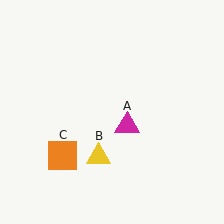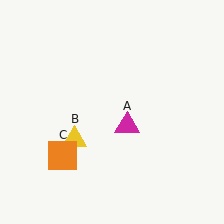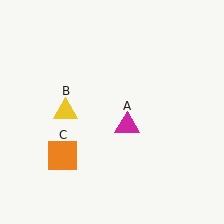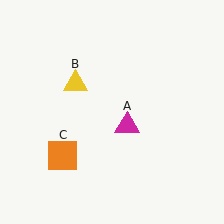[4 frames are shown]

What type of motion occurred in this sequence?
The yellow triangle (object B) rotated clockwise around the center of the scene.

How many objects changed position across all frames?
1 object changed position: yellow triangle (object B).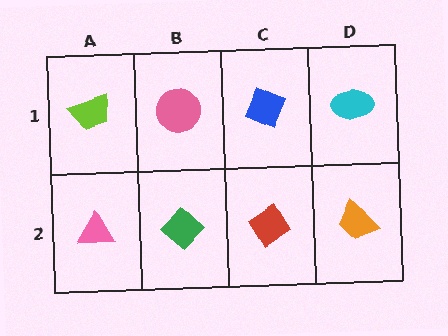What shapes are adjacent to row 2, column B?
A pink circle (row 1, column B), a pink triangle (row 2, column A), a red diamond (row 2, column C).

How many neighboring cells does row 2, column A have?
2.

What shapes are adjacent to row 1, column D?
An orange trapezoid (row 2, column D), a blue diamond (row 1, column C).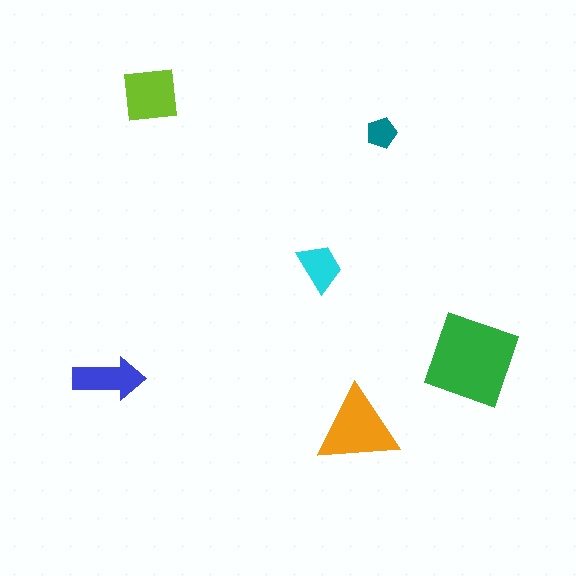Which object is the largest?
The green square.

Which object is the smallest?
The teal pentagon.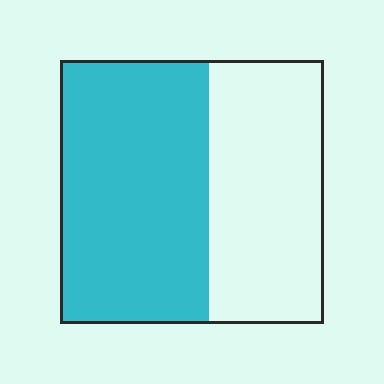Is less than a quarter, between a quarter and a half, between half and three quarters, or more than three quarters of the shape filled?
Between half and three quarters.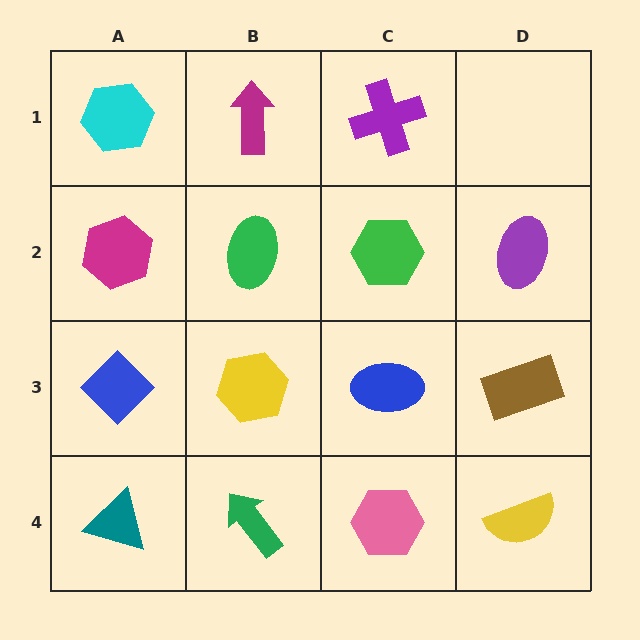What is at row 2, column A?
A magenta hexagon.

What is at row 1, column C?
A purple cross.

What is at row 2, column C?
A green hexagon.